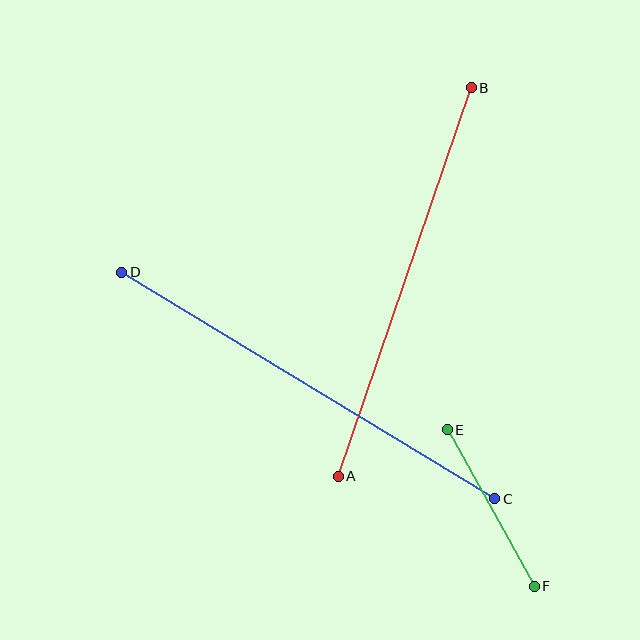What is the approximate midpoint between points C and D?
The midpoint is at approximately (308, 385) pixels.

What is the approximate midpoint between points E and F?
The midpoint is at approximately (491, 508) pixels.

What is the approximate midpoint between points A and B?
The midpoint is at approximately (405, 282) pixels.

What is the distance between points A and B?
The distance is approximately 411 pixels.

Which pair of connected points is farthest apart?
Points C and D are farthest apart.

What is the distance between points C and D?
The distance is approximately 436 pixels.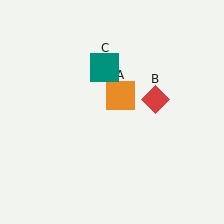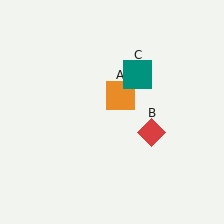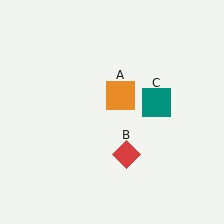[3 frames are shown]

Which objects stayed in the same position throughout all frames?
Orange square (object A) remained stationary.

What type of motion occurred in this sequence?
The red diamond (object B), teal square (object C) rotated clockwise around the center of the scene.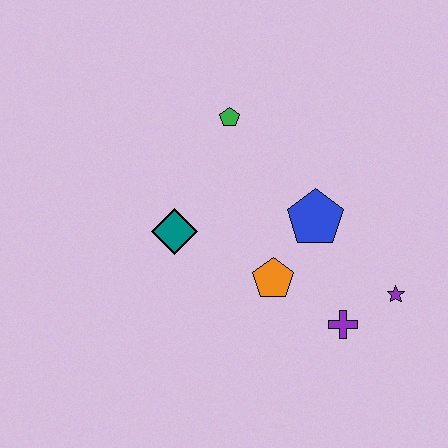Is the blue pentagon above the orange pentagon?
Yes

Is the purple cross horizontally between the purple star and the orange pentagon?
Yes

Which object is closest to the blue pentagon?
The orange pentagon is closest to the blue pentagon.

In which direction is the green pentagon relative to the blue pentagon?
The green pentagon is above the blue pentagon.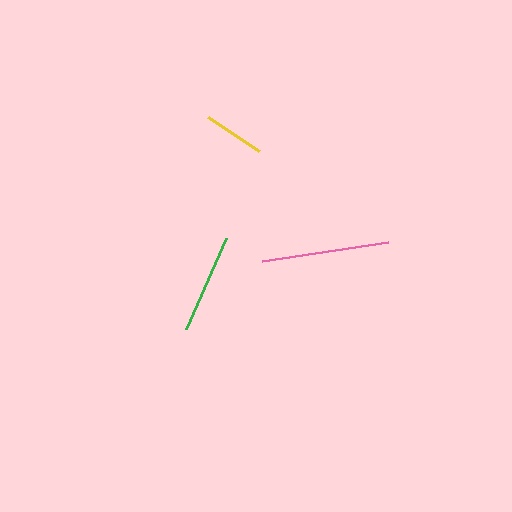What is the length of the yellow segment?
The yellow segment is approximately 62 pixels long.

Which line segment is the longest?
The pink line is the longest at approximately 127 pixels.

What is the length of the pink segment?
The pink segment is approximately 127 pixels long.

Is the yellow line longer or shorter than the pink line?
The pink line is longer than the yellow line.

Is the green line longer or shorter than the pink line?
The pink line is longer than the green line.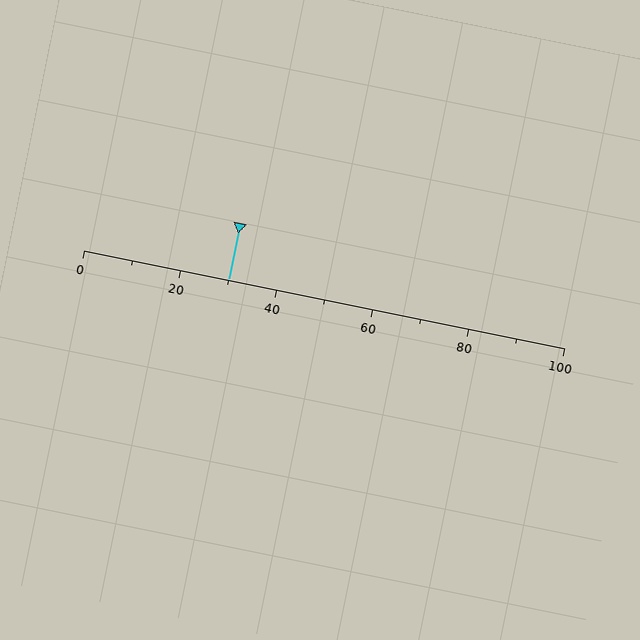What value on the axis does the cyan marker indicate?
The marker indicates approximately 30.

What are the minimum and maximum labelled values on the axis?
The axis runs from 0 to 100.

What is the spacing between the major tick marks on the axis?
The major ticks are spaced 20 apart.